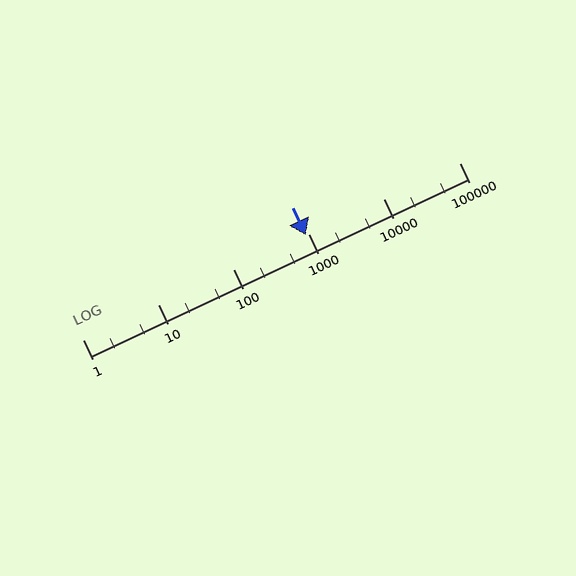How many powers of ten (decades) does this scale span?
The scale spans 5 decades, from 1 to 100000.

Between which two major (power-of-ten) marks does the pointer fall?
The pointer is between 100 and 1000.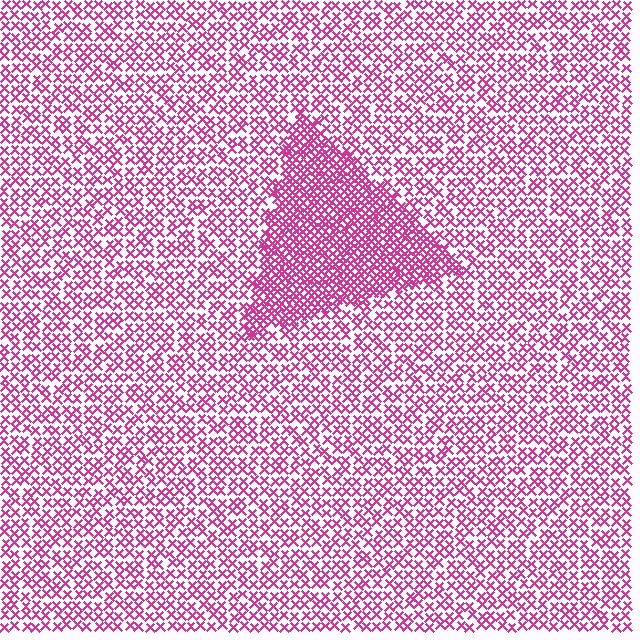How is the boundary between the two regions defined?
The boundary is defined by a change in element density (approximately 2.0x ratio). All elements are the same color, size, and shape.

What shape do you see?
I see a triangle.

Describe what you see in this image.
The image contains small magenta elements arranged at two different densities. A triangle-shaped region is visible where the elements are more densely packed than the surrounding area.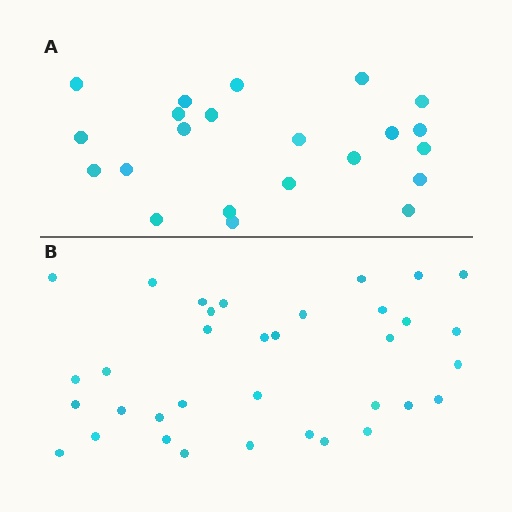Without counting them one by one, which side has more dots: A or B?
Region B (the bottom region) has more dots.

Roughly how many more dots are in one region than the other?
Region B has approximately 15 more dots than region A.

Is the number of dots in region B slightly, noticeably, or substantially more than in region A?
Region B has substantially more. The ratio is roughly 1.6 to 1.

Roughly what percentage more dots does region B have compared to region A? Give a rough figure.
About 60% more.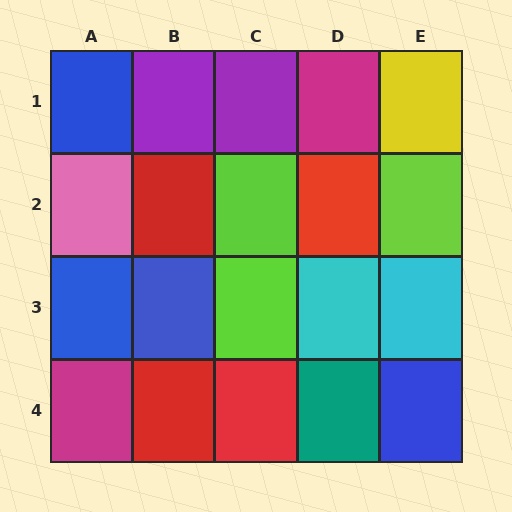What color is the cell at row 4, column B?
Red.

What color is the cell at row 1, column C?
Purple.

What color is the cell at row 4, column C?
Red.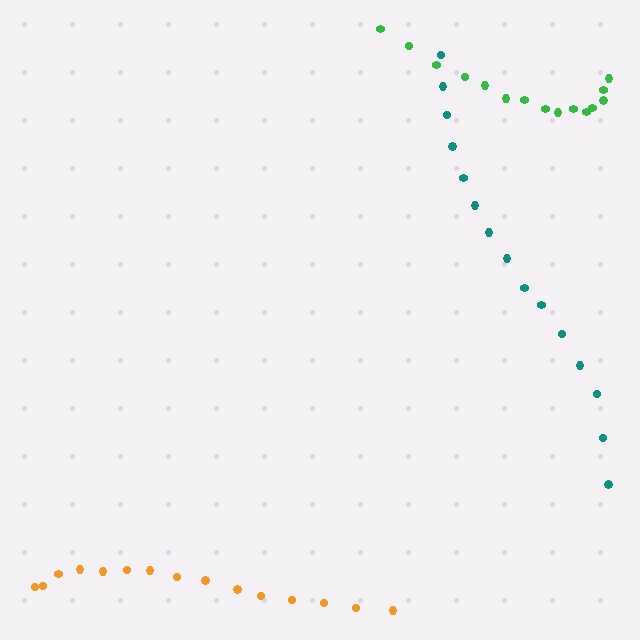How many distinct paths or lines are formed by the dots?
There are 3 distinct paths.